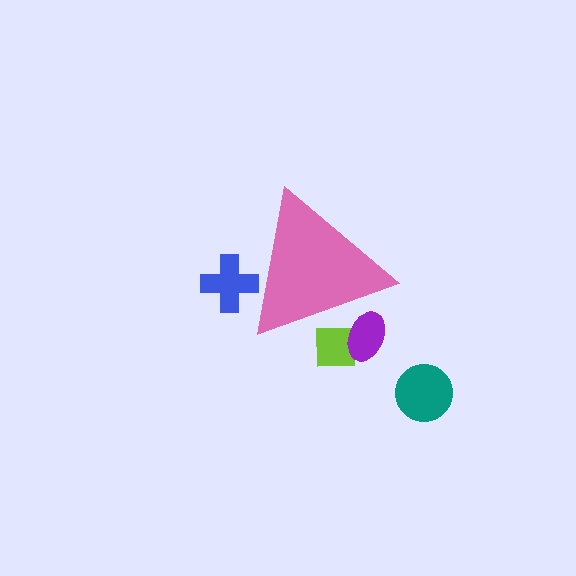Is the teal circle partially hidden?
No, the teal circle is fully visible.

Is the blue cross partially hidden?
Yes, the blue cross is partially hidden behind the pink triangle.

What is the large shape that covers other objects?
A pink triangle.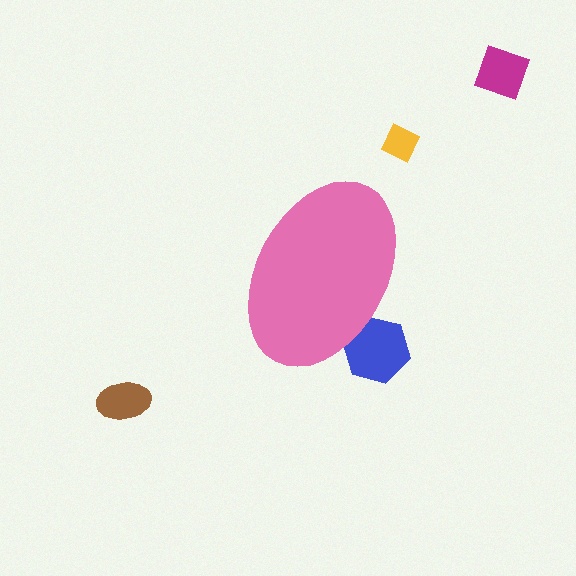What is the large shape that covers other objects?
A pink ellipse.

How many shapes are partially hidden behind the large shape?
1 shape is partially hidden.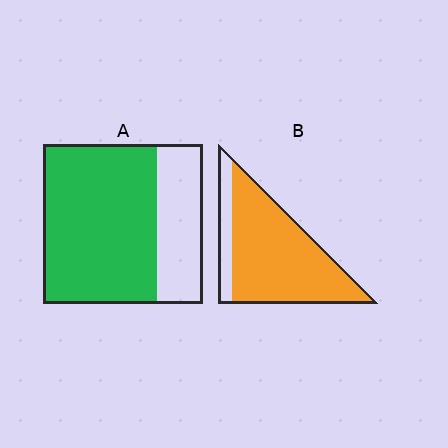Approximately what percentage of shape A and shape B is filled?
A is approximately 70% and B is approximately 85%.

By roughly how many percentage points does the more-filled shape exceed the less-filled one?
By roughly 10 percentage points (B over A).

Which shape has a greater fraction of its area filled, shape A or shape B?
Shape B.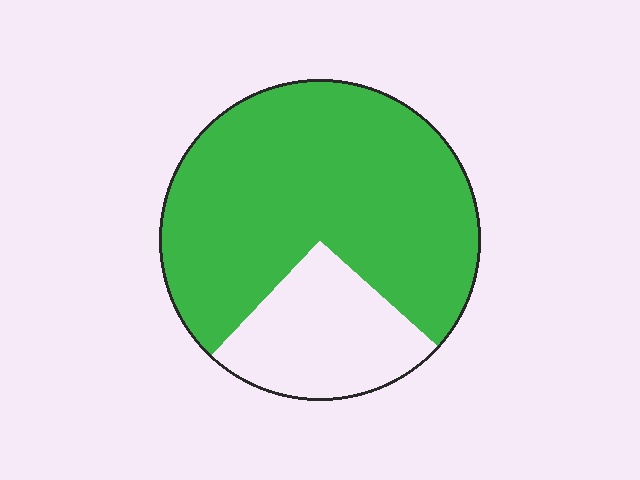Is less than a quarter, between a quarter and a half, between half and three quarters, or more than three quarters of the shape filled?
Between half and three quarters.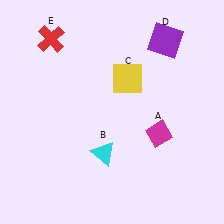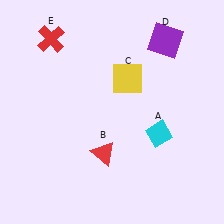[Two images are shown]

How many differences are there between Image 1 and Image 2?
There are 2 differences between the two images.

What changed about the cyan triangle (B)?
In Image 1, B is cyan. In Image 2, it changed to red.